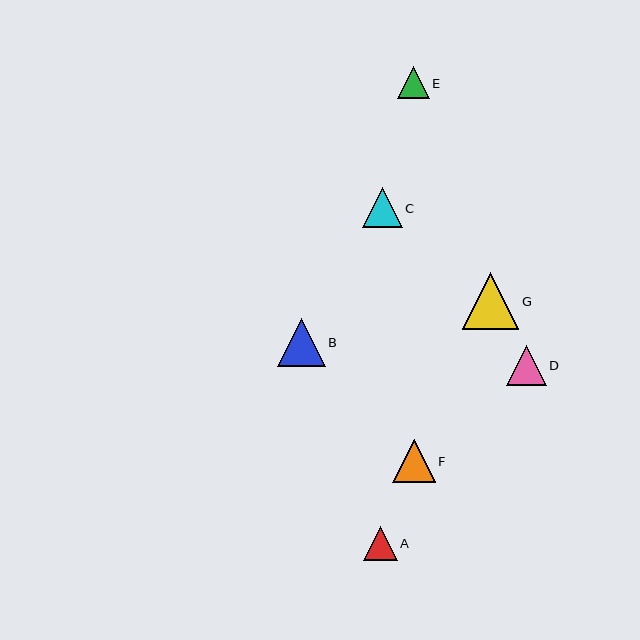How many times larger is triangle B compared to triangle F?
Triangle B is approximately 1.1 times the size of triangle F.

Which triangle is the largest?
Triangle G is the largest with a size of approximately 57 pixels.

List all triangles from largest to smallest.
From largest to smallest: G, B, F, D, C, A, E.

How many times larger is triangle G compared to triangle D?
Triangle G is approximately 1.4 times the size of triangle D.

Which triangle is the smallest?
Triangle E is the smallest with a size of approximately 32 pixels.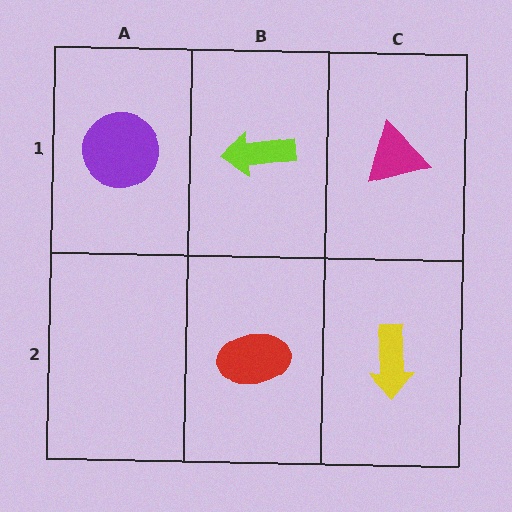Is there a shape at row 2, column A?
No, that cell is empty.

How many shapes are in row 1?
3 shapes.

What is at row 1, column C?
A magenta triangle.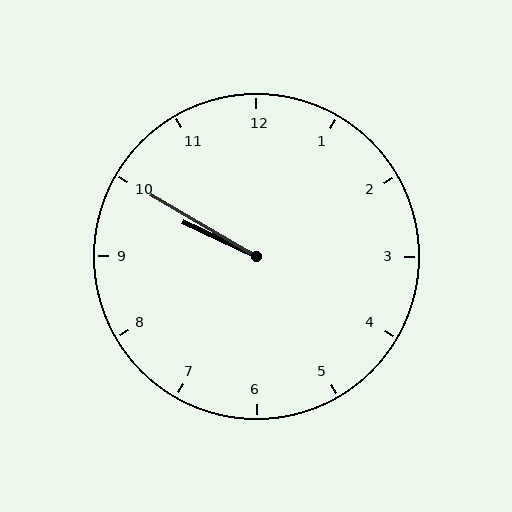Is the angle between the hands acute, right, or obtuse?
It is acute.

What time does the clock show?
9:50.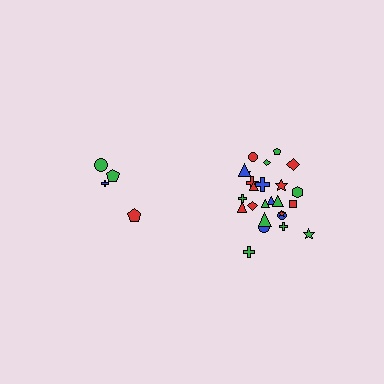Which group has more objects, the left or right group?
The right group.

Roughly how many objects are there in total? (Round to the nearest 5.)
Roughly 30 objects in total.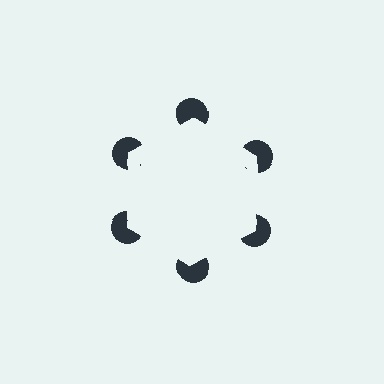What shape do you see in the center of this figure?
An illusory hexagon — its edges are inferred from the aligned wedge cuts in the pac-man discs, not physically drawn.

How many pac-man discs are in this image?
There are 6 — one at each vertex of the illusory hexagon.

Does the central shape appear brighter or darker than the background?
It typically appears slightly brighter than the background, even though no actual brightness change is drawn.